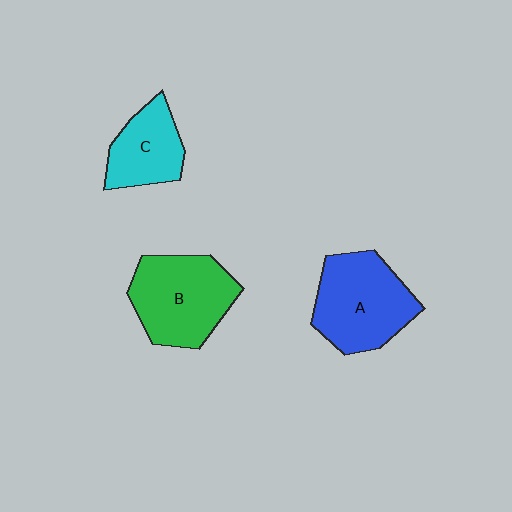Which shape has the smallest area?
Shape C (cyan).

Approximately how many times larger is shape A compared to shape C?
Approximately 1.5 times.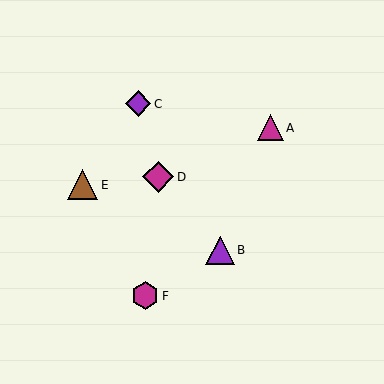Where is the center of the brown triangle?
The center of the brown triangle is at (83, 185).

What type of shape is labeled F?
Shape F is a magenta hexagon.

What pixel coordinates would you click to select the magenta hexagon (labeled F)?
Click at (145, 296) to select the magenta hexagon F.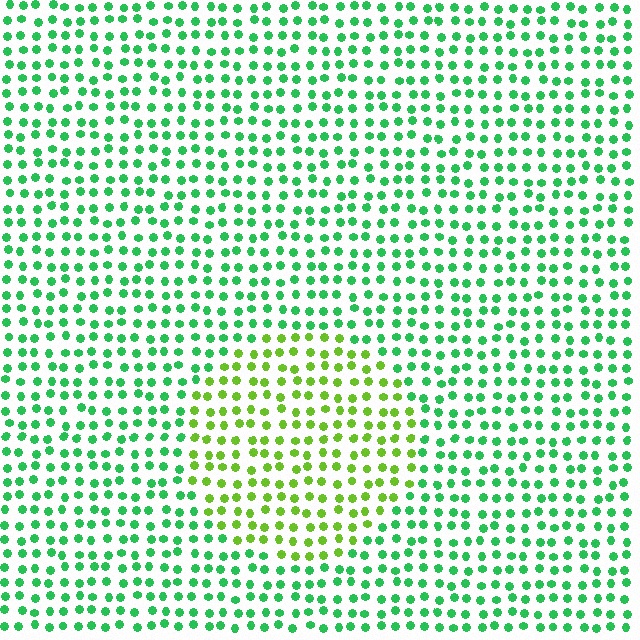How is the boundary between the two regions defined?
The boundary is defined purely by a slight shift in hue (about 43 degrees). Spacing, size, and orientation are identical on both sides.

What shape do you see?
I see a circle.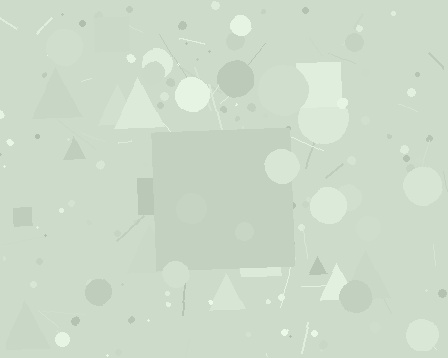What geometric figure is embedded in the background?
A square is embedded in the background.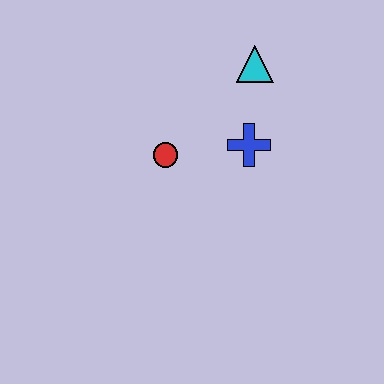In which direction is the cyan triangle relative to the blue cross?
The cyan triangle is above the blue cross.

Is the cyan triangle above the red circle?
Yes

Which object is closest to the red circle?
The blue cross is closest to the red circle.